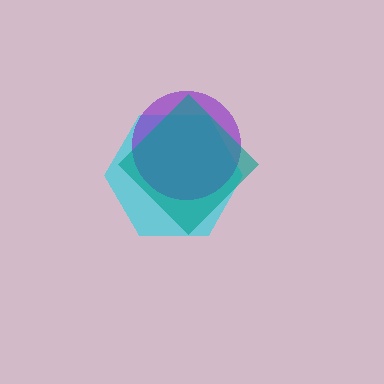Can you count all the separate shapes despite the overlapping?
Yes, there are 3 separate shapes.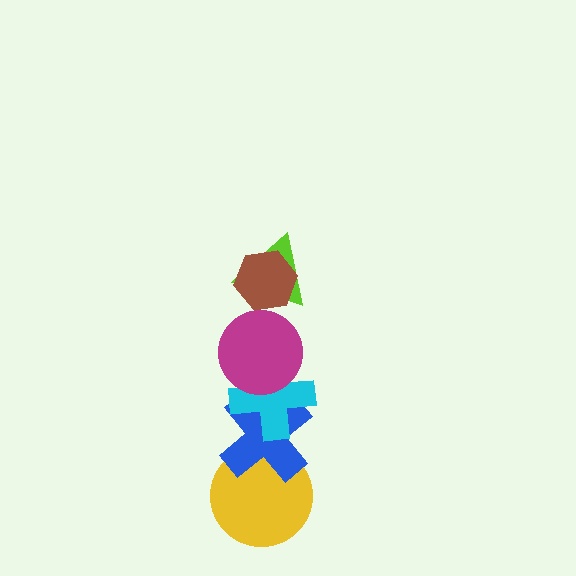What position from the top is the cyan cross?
The cyan cross is 4th from the top.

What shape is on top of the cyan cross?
The magenta circle is on top of the cyan cross.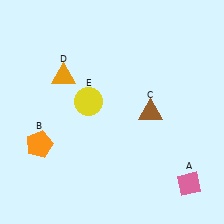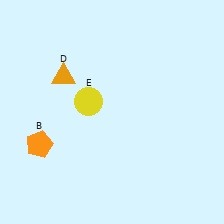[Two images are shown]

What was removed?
The pink diamond (A), the brown triangle (C) were removed in Image 2.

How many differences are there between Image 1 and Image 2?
There are 2 differences between the two images.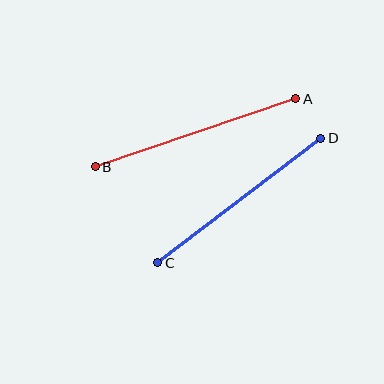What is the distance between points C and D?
The distance is approximately 205 pixels.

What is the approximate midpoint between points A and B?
The midpoint is at approximately (196, 133) pixels.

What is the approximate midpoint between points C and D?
The midpoint is at approximately (239, 201) pixels.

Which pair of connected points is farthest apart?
Points A and B are farthest apart.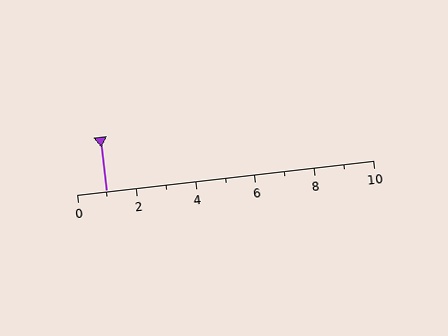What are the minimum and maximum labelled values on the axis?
The axis runs from 0 to 10.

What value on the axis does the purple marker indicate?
The marker indicates approximately 1.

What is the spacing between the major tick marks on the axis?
The major ticks are spaced 2 apart.